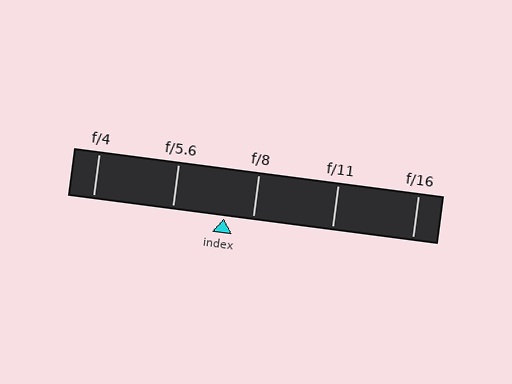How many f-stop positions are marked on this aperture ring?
There are 5 f-stop positions marked.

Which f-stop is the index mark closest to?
The index mark is closest to f/8.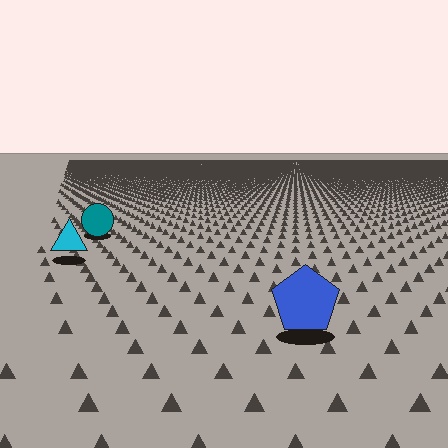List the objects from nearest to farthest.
From nearest to farthest: the blue pentagon, the cyan triangle, the teal circle.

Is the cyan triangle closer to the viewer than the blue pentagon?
No. The blue pentagon is closer — you can tell from the texture gradient: the ground texture is coarser near it.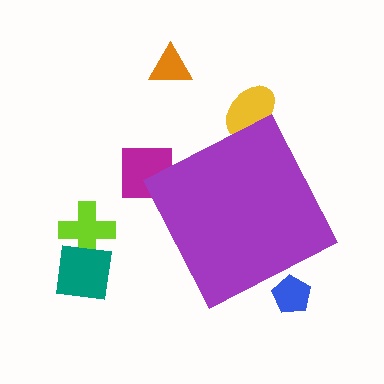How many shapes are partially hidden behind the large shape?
3 shapes are partially hidden.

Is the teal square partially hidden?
No, the teal square is fully visible.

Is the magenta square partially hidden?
Yes, the magenta square is partially hidden behind the purple diamond.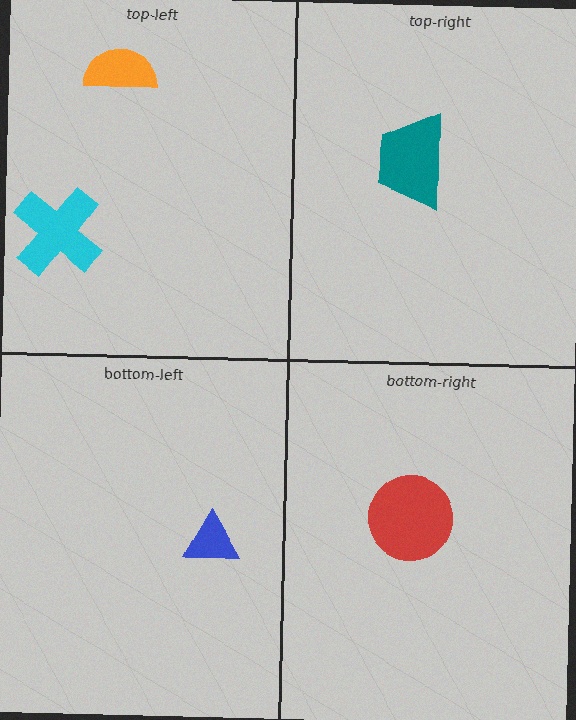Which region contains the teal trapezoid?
The top-right region.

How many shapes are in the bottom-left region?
1.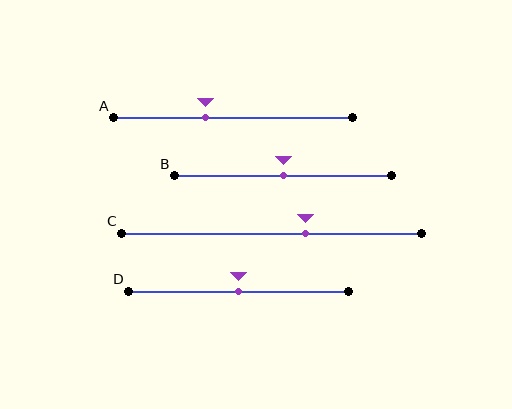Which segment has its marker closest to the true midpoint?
Segment B has its marker closest to the true midpoint.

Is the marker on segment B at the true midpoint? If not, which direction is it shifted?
Yes, the marker on segment B is at the true midpoint.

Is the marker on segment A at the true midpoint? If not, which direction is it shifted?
No, the marker on segment A is shifted to the left by about 11% of the segment length.